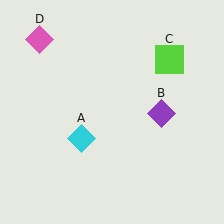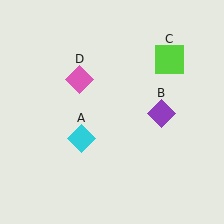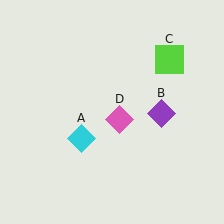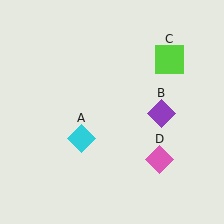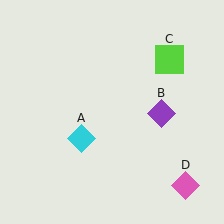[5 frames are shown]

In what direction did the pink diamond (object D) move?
The pink diamond (object D) moved down and to the right.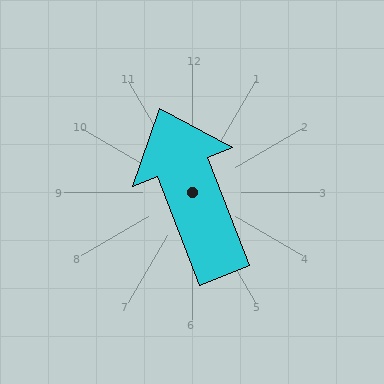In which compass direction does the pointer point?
North.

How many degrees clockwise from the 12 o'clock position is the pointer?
Approximately 339 degrees.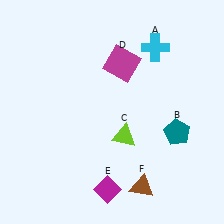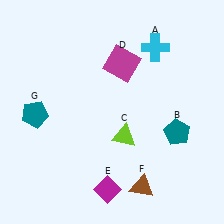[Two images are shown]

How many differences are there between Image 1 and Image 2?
There is 1 difference between the two images.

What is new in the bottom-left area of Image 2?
A teal pentagon (G) was added in the bottom-left area of Image 2.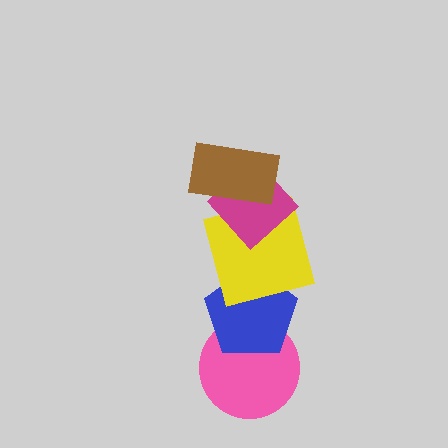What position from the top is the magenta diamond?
The magenta diamond is 2nd from the top.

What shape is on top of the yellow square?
The magenta diamond is on top of the yellow square.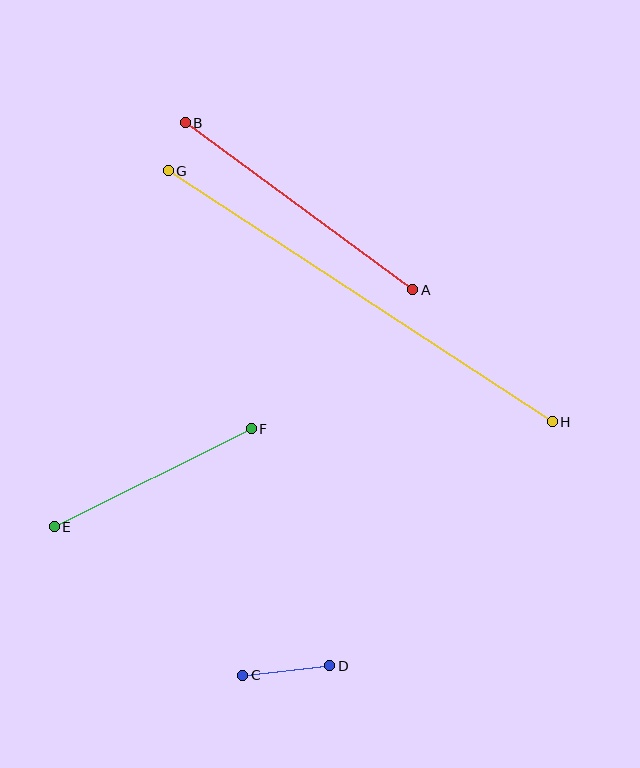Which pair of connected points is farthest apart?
Points G and H are farthest apart.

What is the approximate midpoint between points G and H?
The midpoint is at approximately (360, 296) pixels.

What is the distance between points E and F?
The distance is approximately 220 pixels.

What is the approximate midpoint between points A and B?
The midpoint is at approximately (299, 206) pixels.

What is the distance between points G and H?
The distance is approximately 459 pixels.